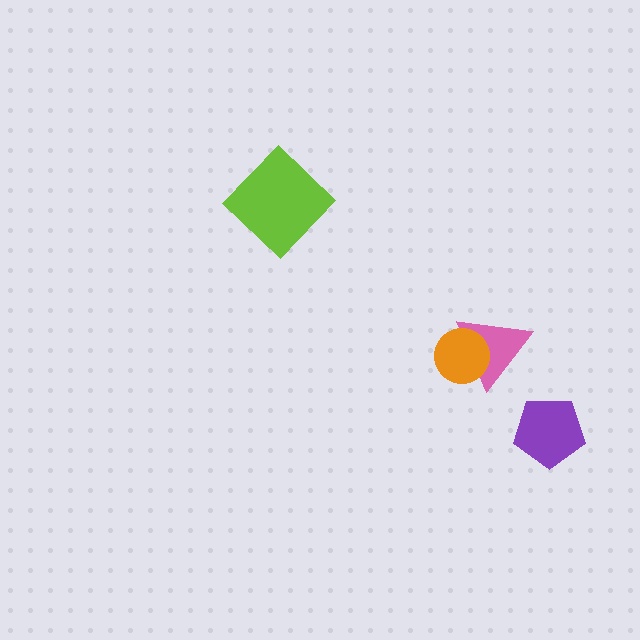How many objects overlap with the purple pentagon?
0 objects overlap with the purple pentagon.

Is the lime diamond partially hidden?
No, no other shape covers it.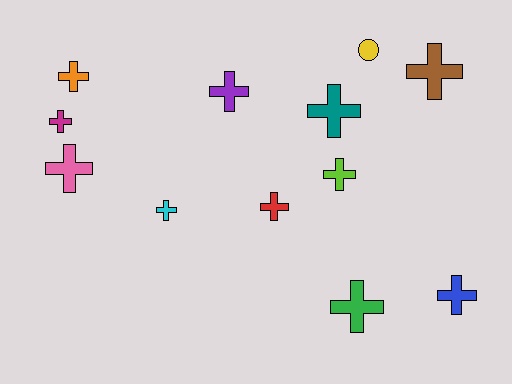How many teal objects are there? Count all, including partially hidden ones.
There is 1 teal object.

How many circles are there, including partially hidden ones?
There is 1 circle.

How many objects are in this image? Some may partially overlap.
There are 12 objects.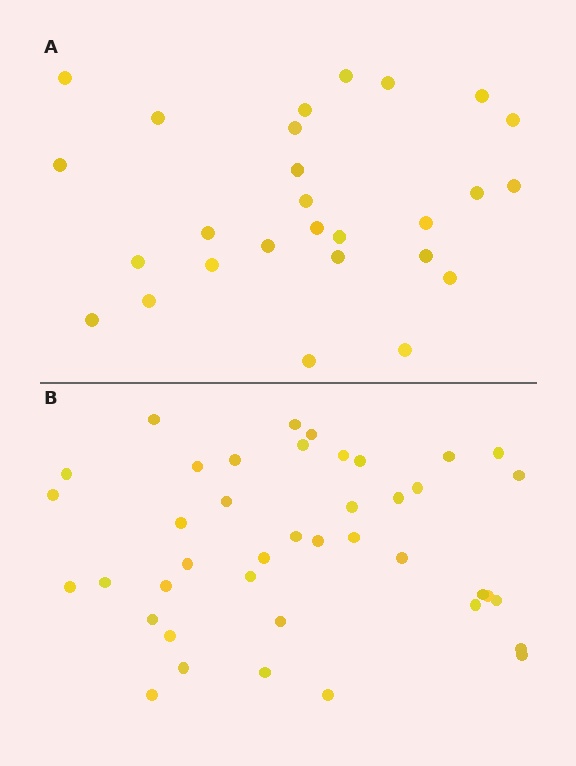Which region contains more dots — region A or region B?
Region B (the bottom region) has more dots.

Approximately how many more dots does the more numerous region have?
Region B has approximately 15 more dots than region A.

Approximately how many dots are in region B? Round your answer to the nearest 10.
About 40 dots. (The exact count is 41, which rounds to 40.)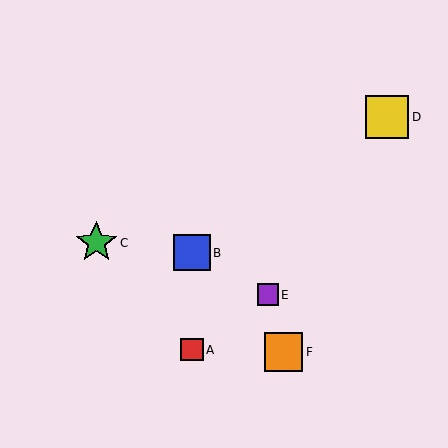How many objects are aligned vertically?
2 objects (A, B) are aligned vertically.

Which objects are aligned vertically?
Objects A, B are aligned vertically.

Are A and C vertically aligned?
No, A is at x≈192 and C is at x≈96.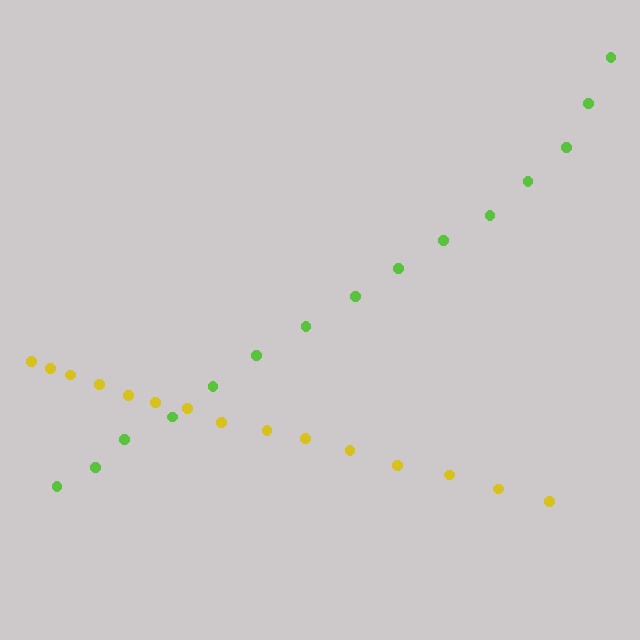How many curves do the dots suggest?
There are 2 distinct paths.